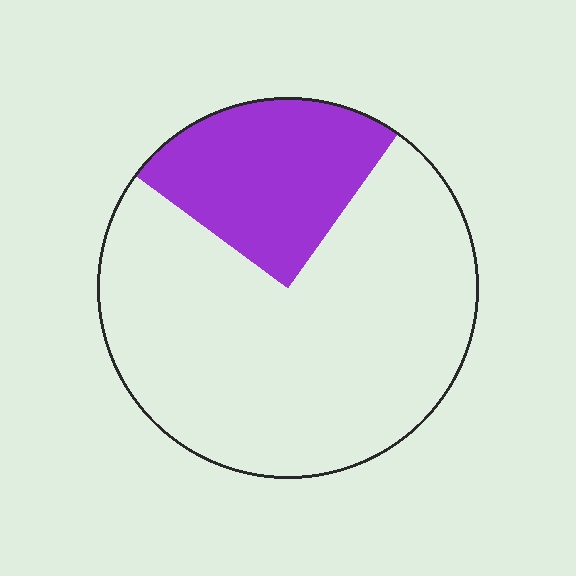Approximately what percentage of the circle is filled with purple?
Approximately 25%.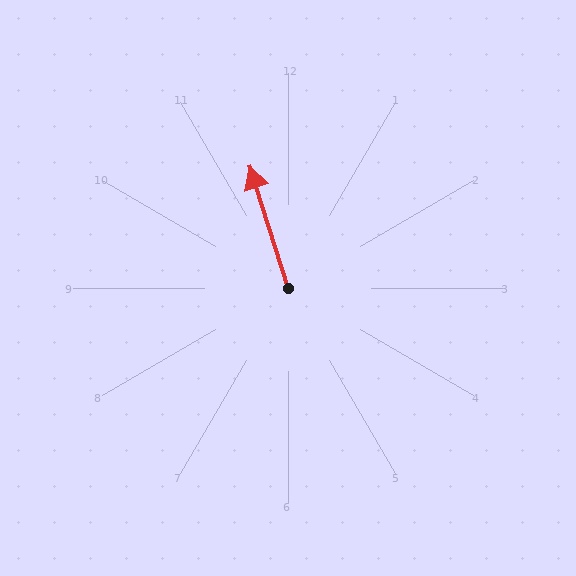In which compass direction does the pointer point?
North.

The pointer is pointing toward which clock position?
Roughly 11 o'clock.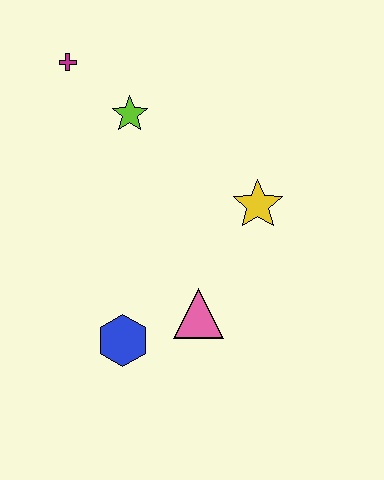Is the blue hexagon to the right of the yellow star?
No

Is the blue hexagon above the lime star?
No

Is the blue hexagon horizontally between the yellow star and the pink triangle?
No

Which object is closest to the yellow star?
The pink triangle is closest to the yellow star.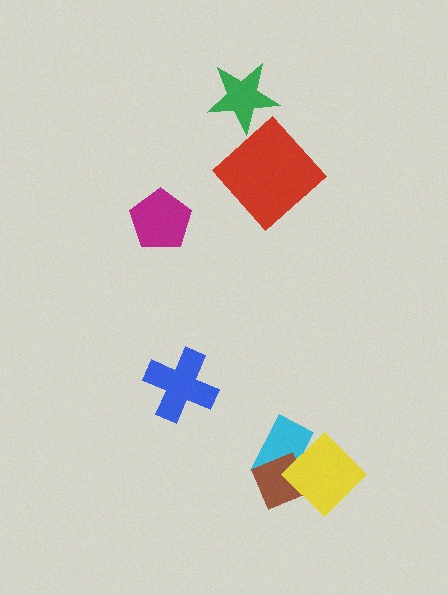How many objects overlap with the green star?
0 objects overlap with the green star.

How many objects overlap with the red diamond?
0 objects overlap with the red diamond.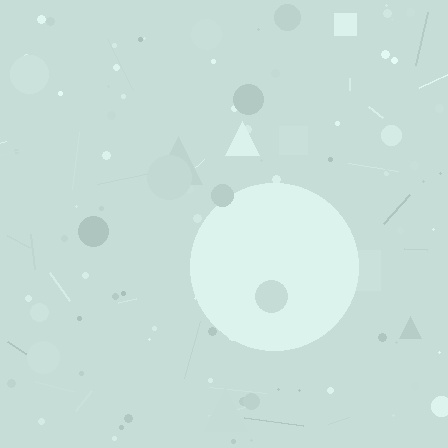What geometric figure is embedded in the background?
A circle is embedded in the background.